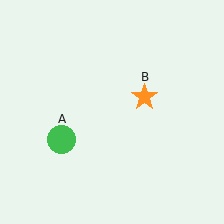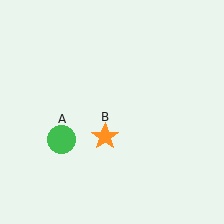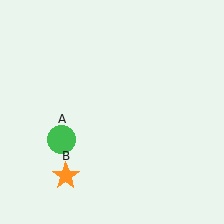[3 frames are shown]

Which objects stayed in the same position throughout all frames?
Green circle (object A) remained stationary.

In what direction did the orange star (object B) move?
The orange star (object B) moved down and to the left.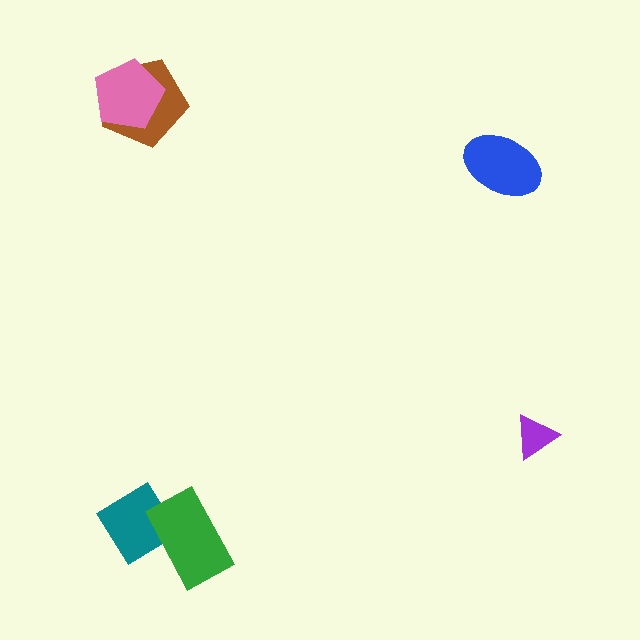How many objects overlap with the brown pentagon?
1 object overlaps with the brown pentagon.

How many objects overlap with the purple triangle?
0 objects overlap with the purple triangle.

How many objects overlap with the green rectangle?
1 object overlaps with the green rectangle.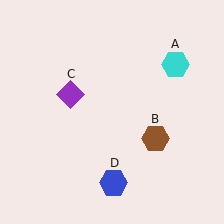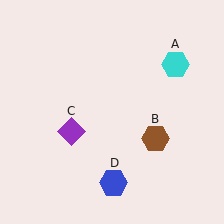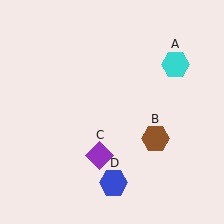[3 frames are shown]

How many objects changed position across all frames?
1 object changed position: purple diamond (object C).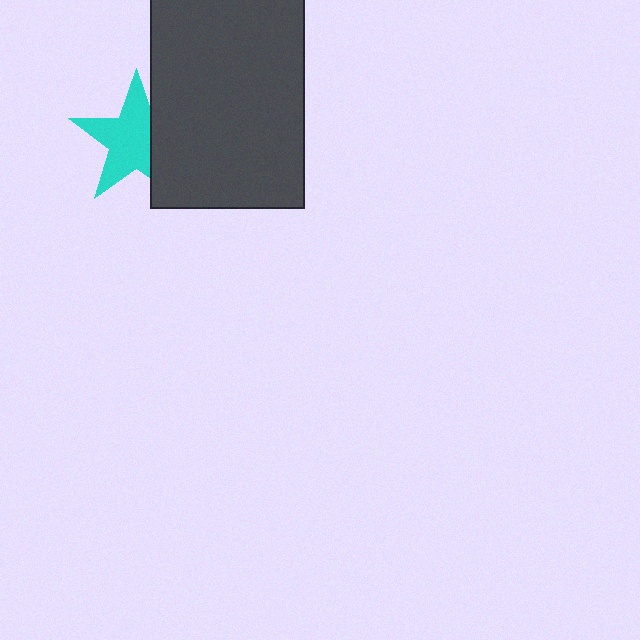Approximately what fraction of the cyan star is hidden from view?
Roughly 32% of the cyan star is hidden behind the dark gray rectangle.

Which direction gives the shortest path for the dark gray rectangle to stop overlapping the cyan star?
Moving right gives the shortest separation.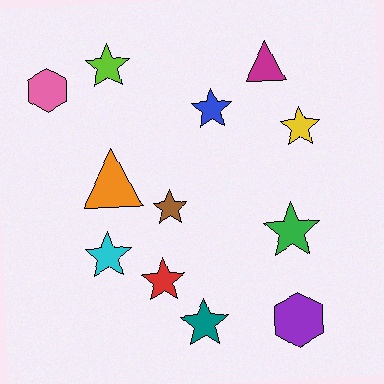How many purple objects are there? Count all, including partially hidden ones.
There is 1 purple object.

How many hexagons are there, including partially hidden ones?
There are 2 hexagons.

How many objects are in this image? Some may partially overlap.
There are 12 objects.